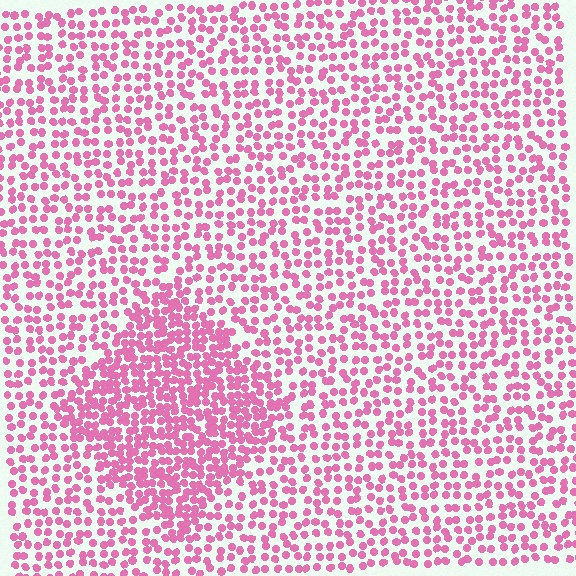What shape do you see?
I see a diamond.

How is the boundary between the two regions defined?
The boundary is defined by a change in element density (approximately 1.9x ratio). All elements are the same color, size, and shape.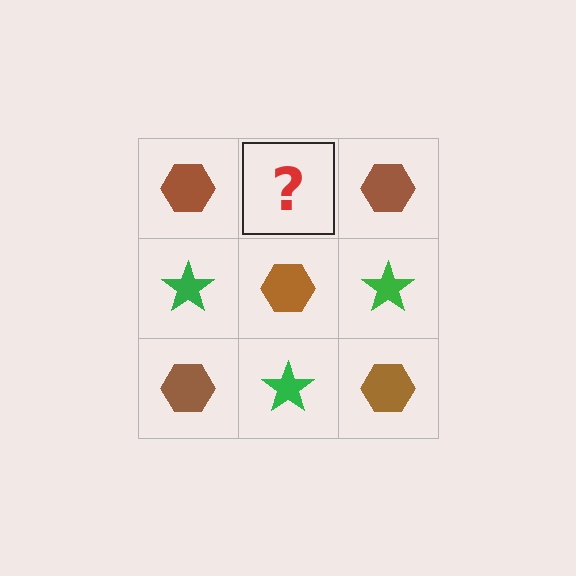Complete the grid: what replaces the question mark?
The question mark should be replaced with a green star.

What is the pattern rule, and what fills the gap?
The rule is that it alternates brown hexagon and green star in a checkerboard pattern. The gap should be filled with a green star.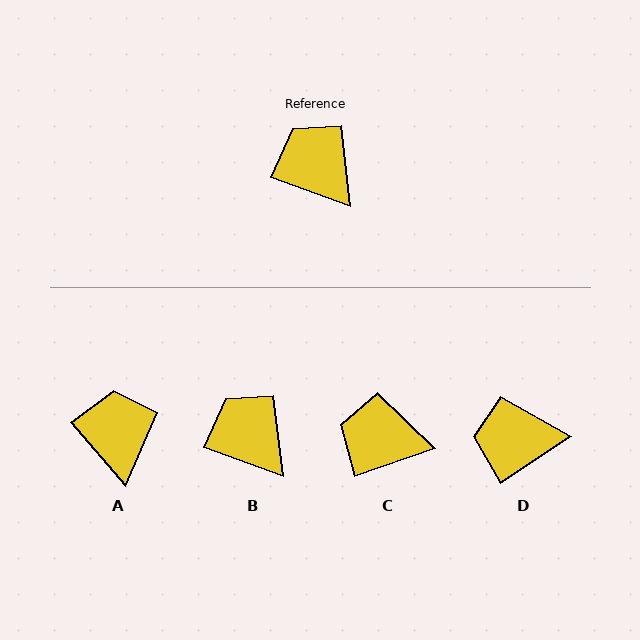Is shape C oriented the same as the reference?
No, it is off by about 39 degrees.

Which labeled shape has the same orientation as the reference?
B.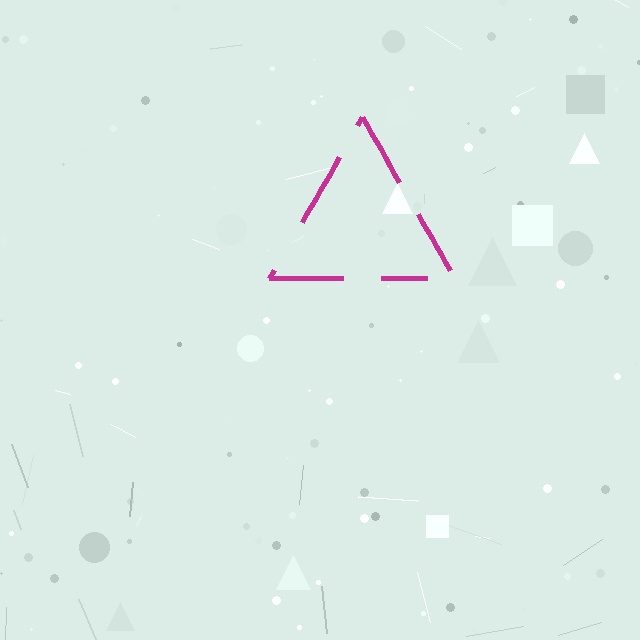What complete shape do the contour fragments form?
The contour fragments form a triangle.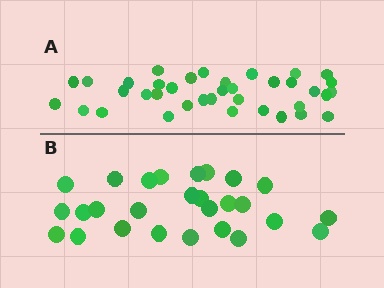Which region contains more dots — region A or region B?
Region A (the top region) has more dots.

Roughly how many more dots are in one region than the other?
Region A has roughly 10 or so more dots than region B.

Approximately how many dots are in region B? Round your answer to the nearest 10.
About 30 dots. (The exact count is 27, which rounds to 30.)